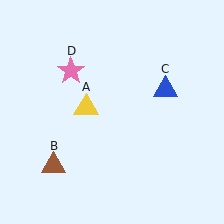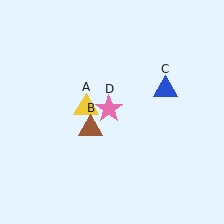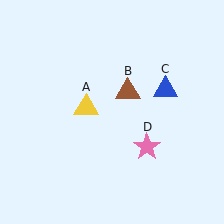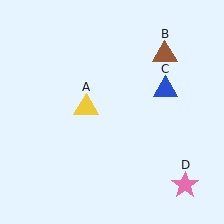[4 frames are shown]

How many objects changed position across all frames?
2 objects changed position: brown triangle (object B), pink star (object D).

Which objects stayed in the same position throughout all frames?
Yellow triangle (object A) and blue triangle (object C) remained stationary.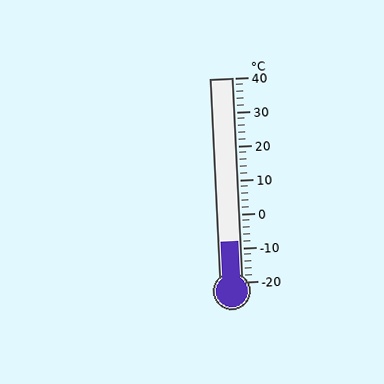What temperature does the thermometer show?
The thermometer shows approximately -8°C.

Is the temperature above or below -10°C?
The temperature is above -10°C.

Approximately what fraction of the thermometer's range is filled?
The thermometer is filled to approximately 20% of its range.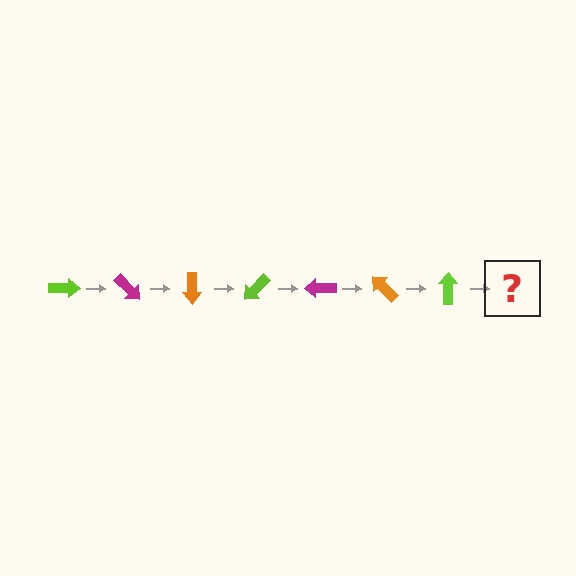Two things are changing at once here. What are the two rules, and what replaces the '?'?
The two rules are that it rotates 45 degrees each step and the color cycles through lime, magenta, and orange. The '?' should be a magenta arrow, rotated 315 degrees from the start.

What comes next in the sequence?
The next element should be a magenta arrow, rotated 315 degrees from the start.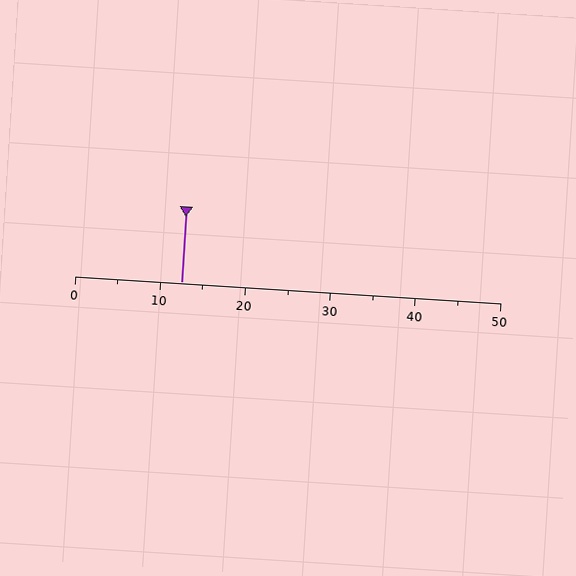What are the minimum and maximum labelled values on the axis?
The axis runs from 0 to 50.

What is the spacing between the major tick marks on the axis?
The major ticks are spaced 10 apart.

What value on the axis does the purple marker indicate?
The marker indicates approximately 12.5.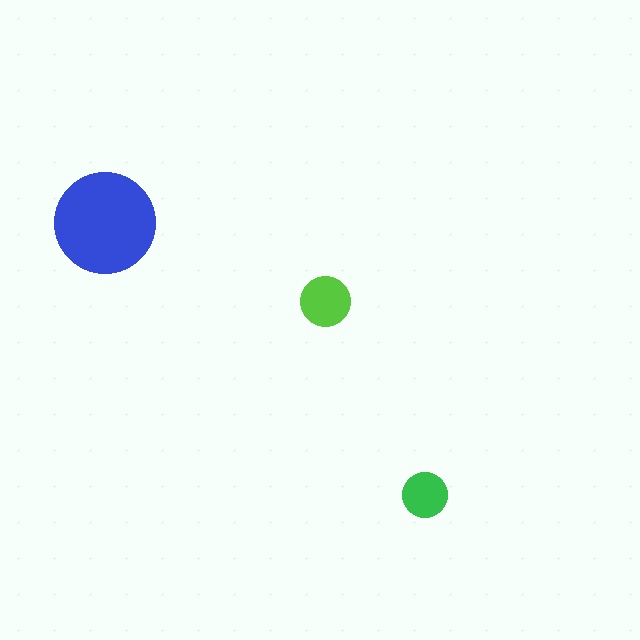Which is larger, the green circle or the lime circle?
The lime one.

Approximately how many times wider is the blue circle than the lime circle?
About 2 times wider.